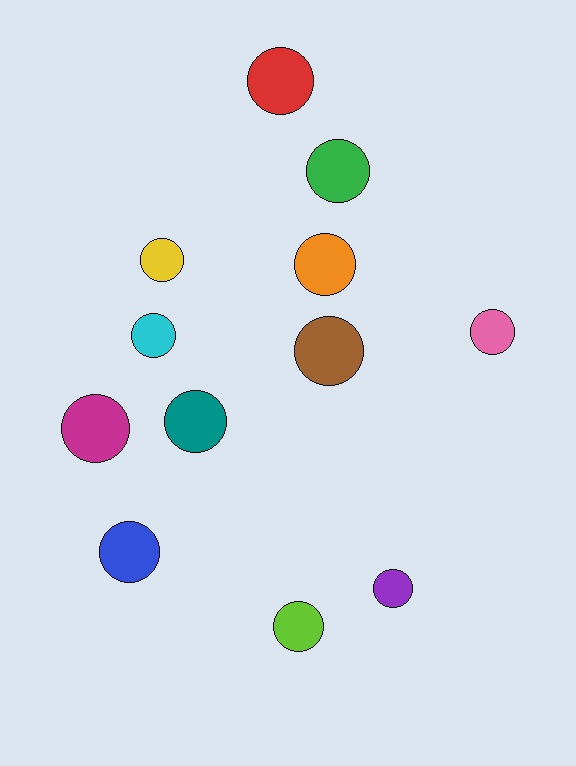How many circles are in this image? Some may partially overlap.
There are 12 circles.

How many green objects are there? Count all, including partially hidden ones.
There is 1 green object.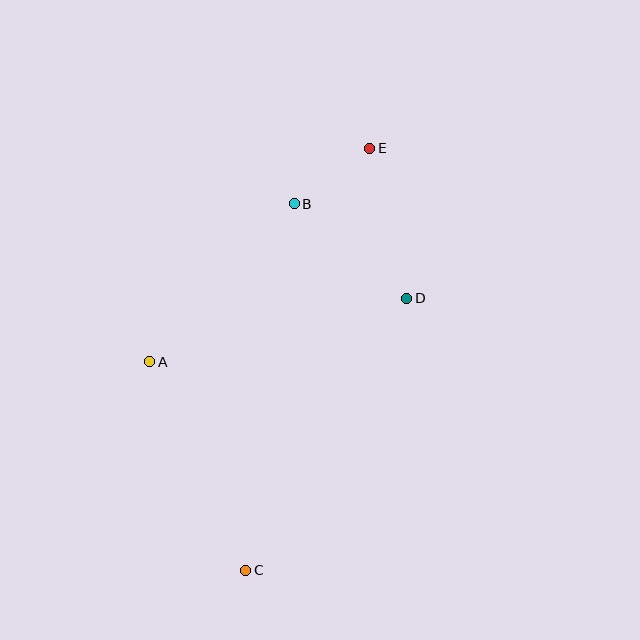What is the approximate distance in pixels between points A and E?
The distance between A and E is approximately 306 pixels.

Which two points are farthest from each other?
Points C and E are farthest from each other.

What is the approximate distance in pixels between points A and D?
The distance between A and D is approximately 264 pixels.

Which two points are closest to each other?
Points B and E are closest to each other.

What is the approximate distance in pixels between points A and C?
The distance between A and C is approximately 229 pixels.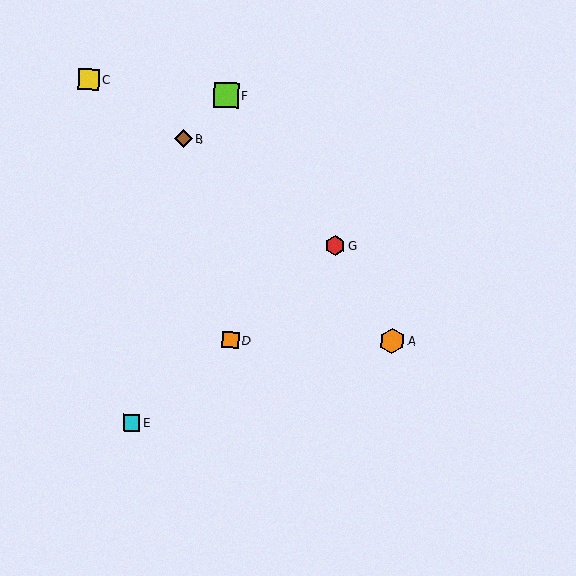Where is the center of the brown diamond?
The center of the brown diamond is at (183, 139).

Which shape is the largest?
The orange hexagon (labeled A) is the largest.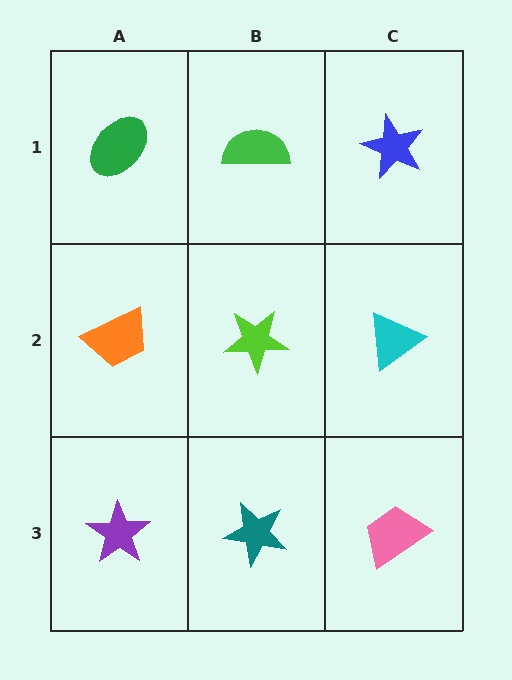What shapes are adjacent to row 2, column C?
A blue star (row 1, column C), a pink trapezoid (row 3, column C), a lime star (row 2, column B).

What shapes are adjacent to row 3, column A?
An orange trapezoid (row 2, column A), a teal star (row 3, column B).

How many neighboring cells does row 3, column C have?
2.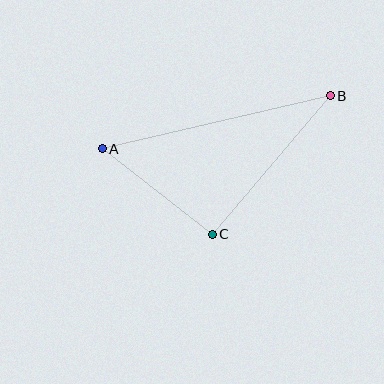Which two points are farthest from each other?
Points A and B are farthest from each other.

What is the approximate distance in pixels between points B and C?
The distance between B and C is approximately 182 pixels.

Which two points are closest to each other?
Points A and C are closest to each other.